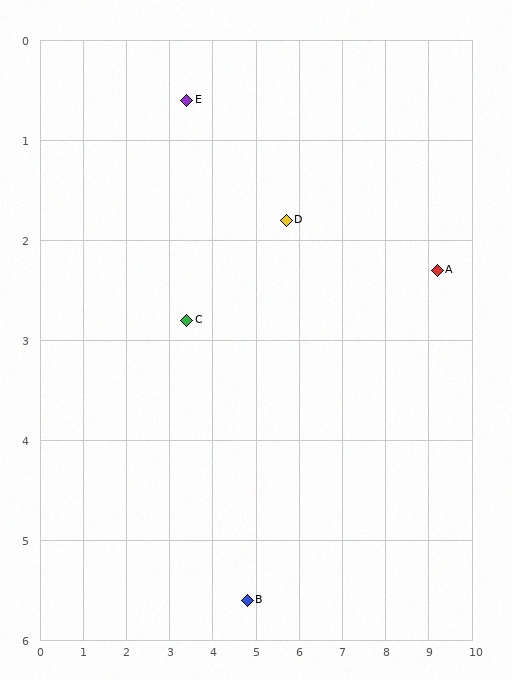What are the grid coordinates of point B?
Point B is at approximately (4.8, 5.6).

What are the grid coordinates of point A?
Point A is at approximately (9.2, 2.3).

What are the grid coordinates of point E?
Point E is at approximately (3.4, 0.6).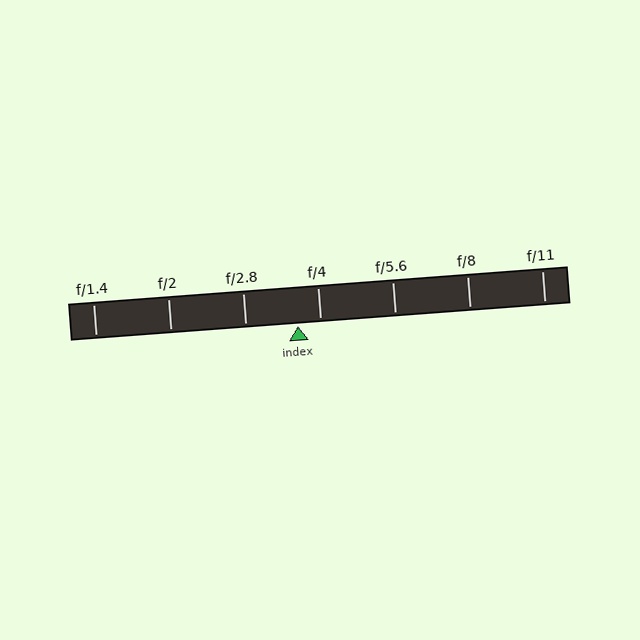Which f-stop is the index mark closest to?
The index mark is closest to f/4.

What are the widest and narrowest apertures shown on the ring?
The widest aperture shown is f/1.4 and the narrowest is f/11.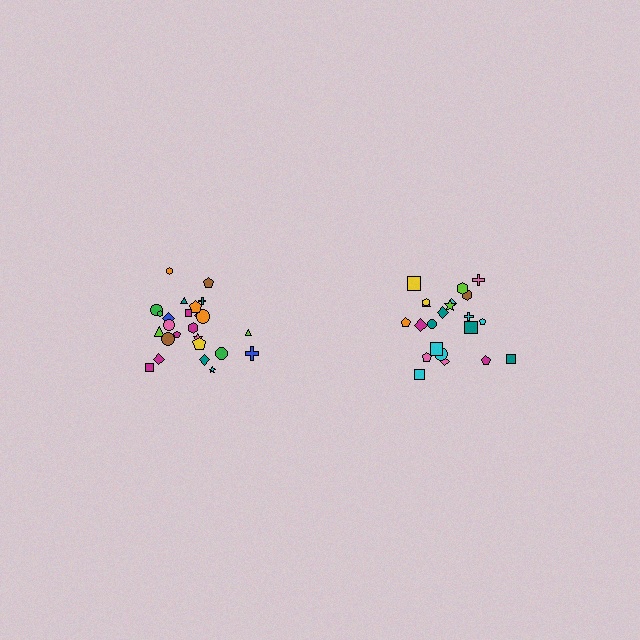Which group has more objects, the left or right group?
The left group.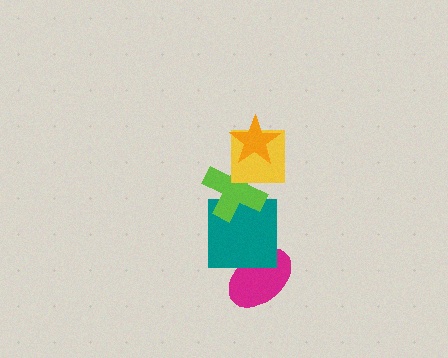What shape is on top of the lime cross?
The yellow square is on top of the lime cross.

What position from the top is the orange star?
The orange star is 1st from the top.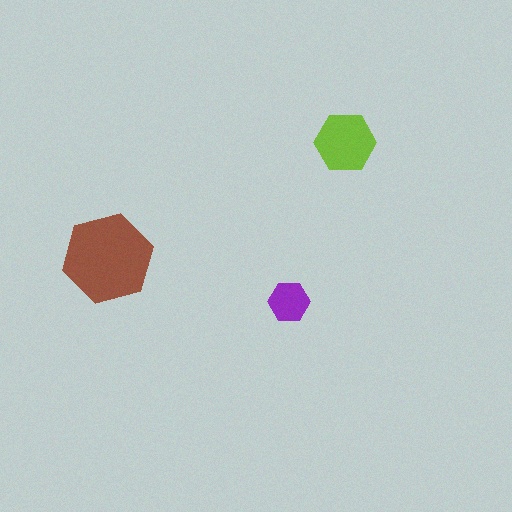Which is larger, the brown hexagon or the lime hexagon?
The brown one.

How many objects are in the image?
There are 3 objects in the image.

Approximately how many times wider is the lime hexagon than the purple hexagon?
About 1.5 times wider.